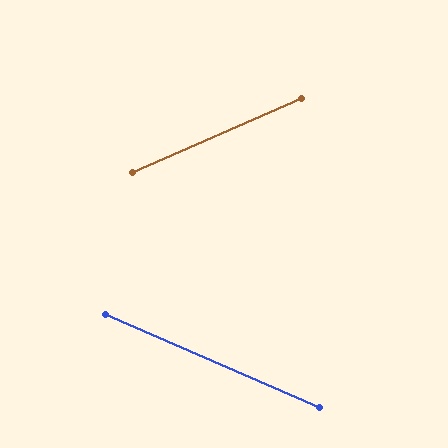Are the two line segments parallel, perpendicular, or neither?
Neither parallel nor perpendicular — they differ by about 47°.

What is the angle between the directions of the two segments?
Approximately 47 degrees.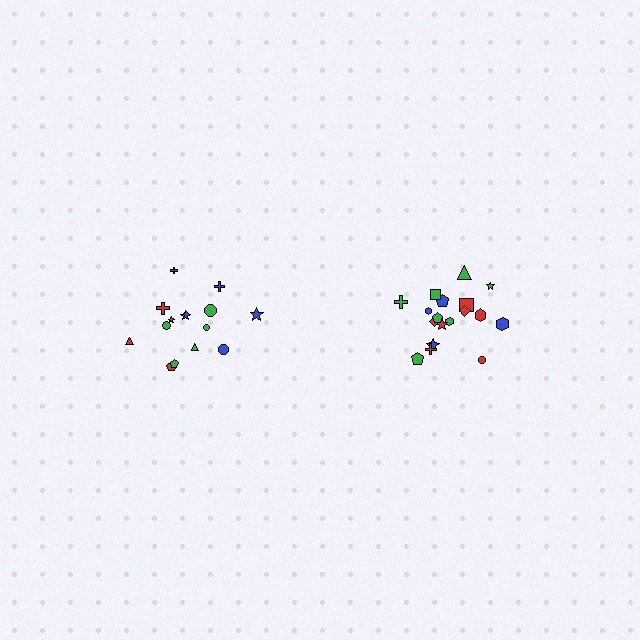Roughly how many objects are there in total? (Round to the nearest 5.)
Roughly 35 objects in total.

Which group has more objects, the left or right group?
The right group.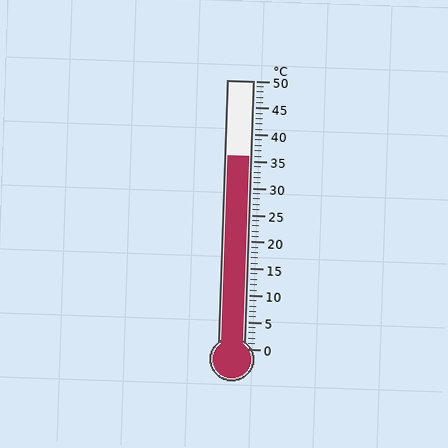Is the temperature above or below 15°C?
The temperature is above 15°C.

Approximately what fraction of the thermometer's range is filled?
The thermometer is filled to approximately 70% of its range.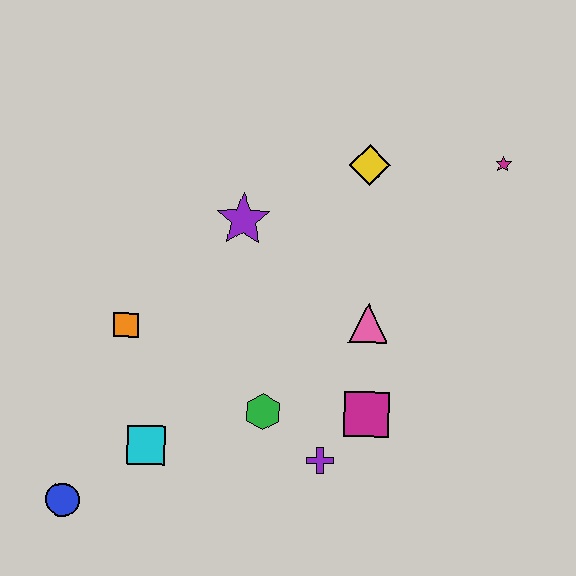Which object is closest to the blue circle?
The cyan square is closest to the blue circle.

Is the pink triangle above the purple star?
No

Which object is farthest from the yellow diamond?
The blue circle is farthest from the yellow diamond.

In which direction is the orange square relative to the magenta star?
The orange square is to the left of the magenta star.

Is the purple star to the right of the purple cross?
No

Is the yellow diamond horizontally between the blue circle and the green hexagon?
No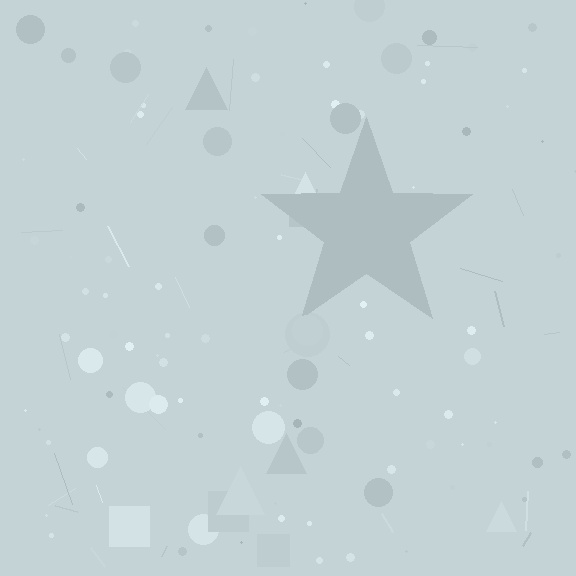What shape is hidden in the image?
A star is hidden in the image.